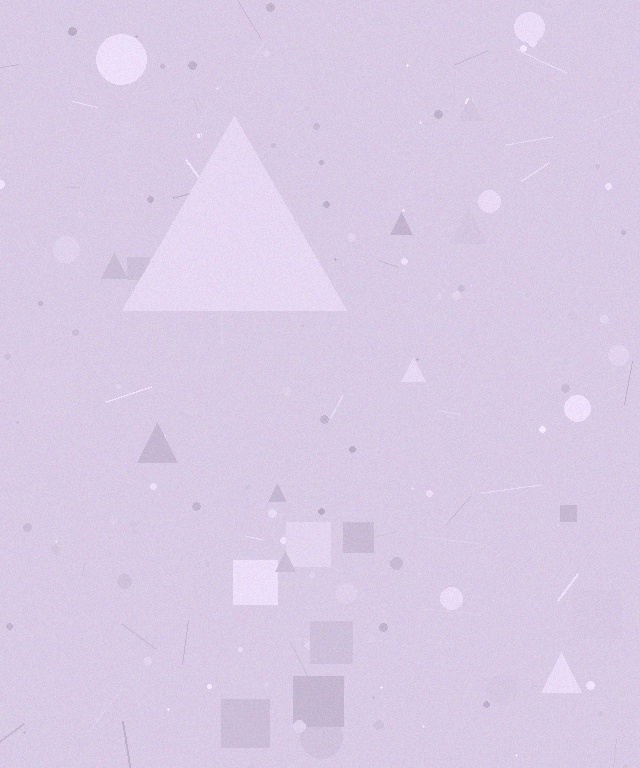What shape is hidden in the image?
A triangle is hidden in the image.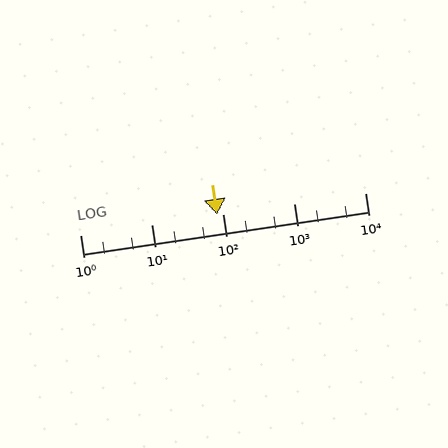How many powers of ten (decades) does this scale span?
The scale spans 4 decades, from 1 to 10000.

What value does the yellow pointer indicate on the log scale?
The pointer indicates approximately 84.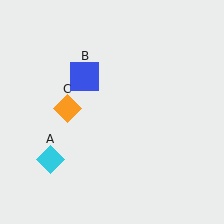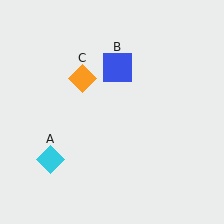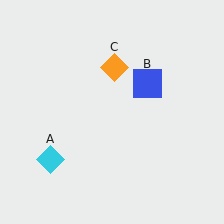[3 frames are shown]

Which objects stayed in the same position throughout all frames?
Cyan diamond (object A) remained stationary.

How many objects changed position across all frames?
2 objects changed position: blue square (object B), orange diamond (object C).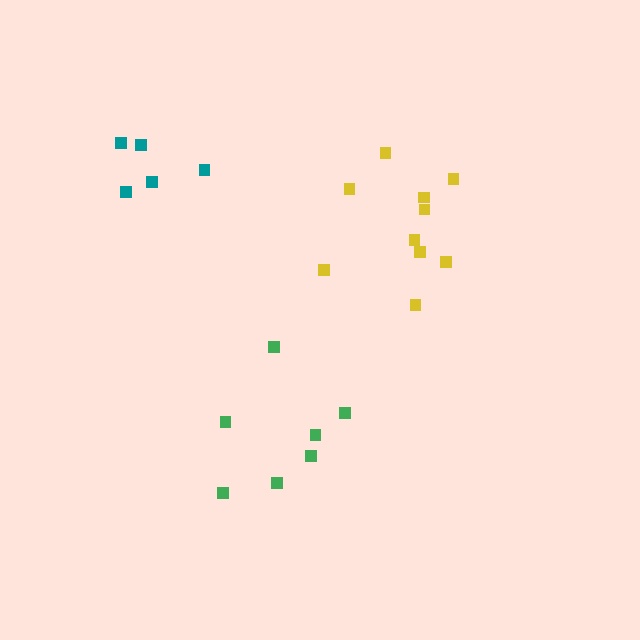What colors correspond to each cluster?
The clusters are colored: teal, yellow, green.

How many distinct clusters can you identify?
There are 3 distinct clusters.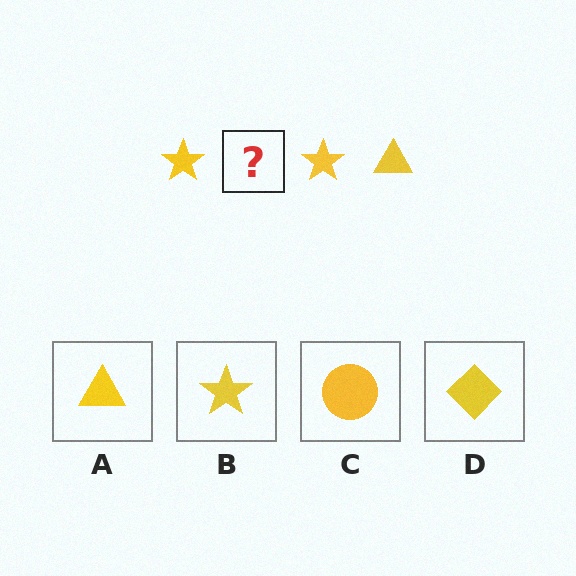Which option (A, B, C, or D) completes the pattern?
A.